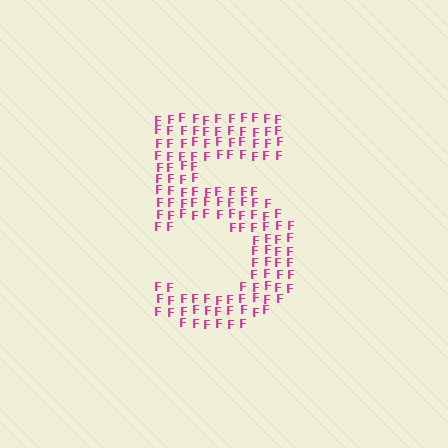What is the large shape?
The large shape is the digit 5.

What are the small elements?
The small elements are letter F's.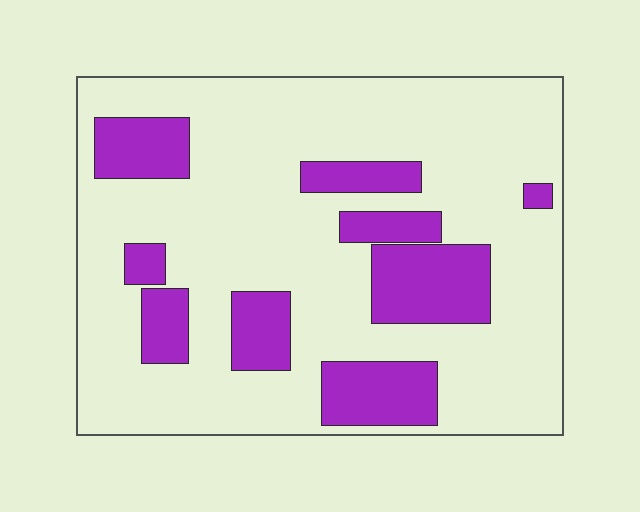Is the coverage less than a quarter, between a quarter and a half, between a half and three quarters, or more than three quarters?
Less than a quarter.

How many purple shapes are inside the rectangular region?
9.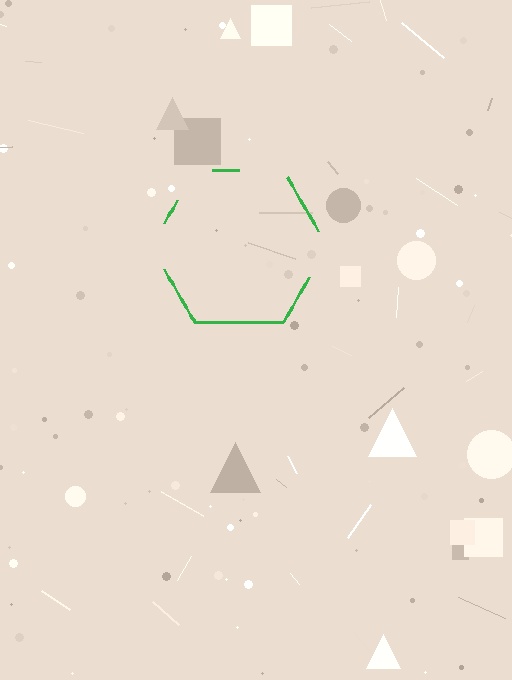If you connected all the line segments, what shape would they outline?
They would outline a hexagon.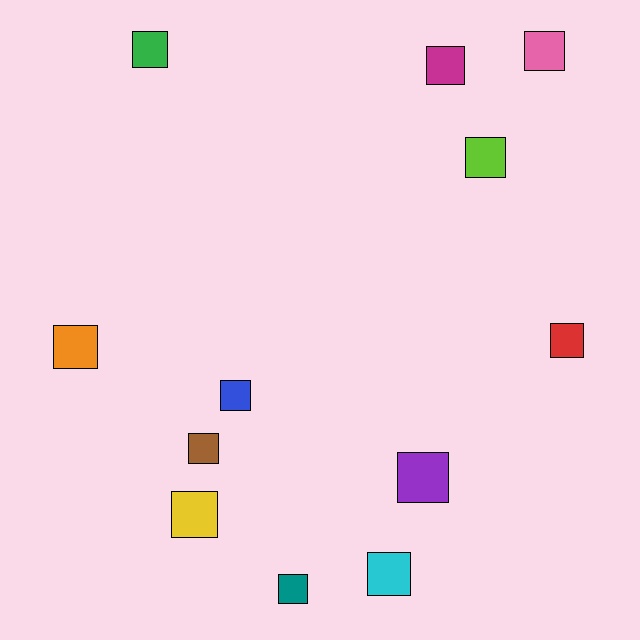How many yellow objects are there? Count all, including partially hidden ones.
There is 1 yellow object.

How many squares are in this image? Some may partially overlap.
There are 12 squares.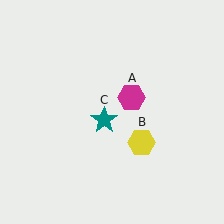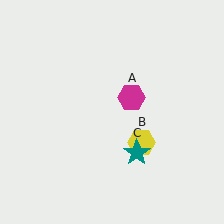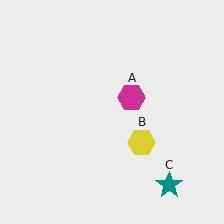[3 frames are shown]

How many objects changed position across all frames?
1 object changed position: teal star (object C).